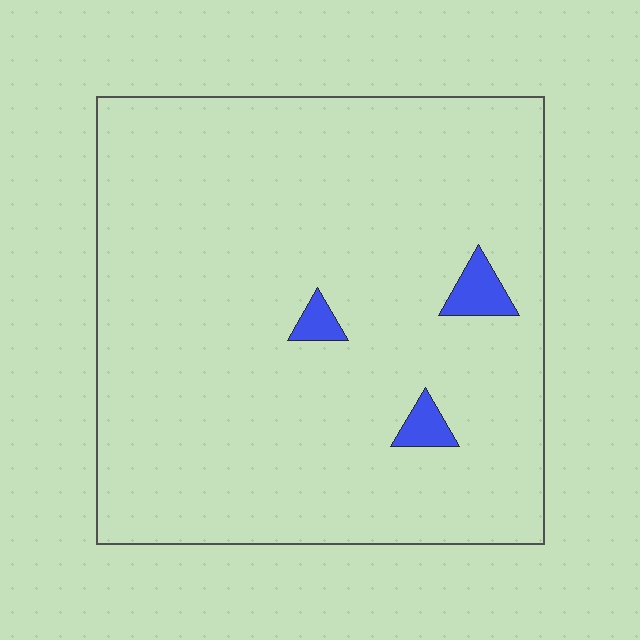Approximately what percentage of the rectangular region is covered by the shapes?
Approximately 5%.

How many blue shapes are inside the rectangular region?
3.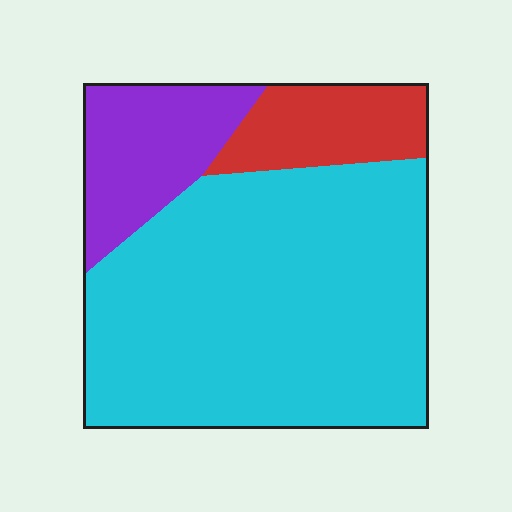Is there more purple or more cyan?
Cyan.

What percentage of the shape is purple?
Purple covers around 15% of the shape.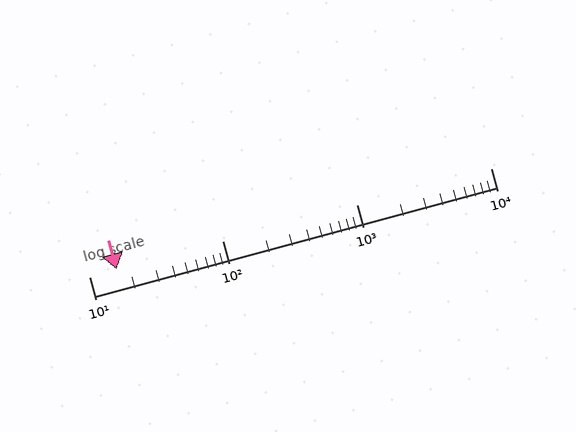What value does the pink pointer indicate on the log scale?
The pointer indicates approximately 16.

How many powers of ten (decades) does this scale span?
The scale spans 3 decades, from 10 to 10000.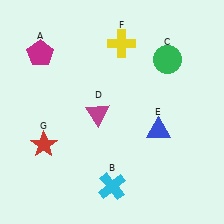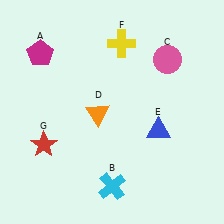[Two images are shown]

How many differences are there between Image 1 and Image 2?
There are 2 differences between the two images.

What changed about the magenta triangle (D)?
In Image 1, D is magenta. In Image 2, it changed to orange.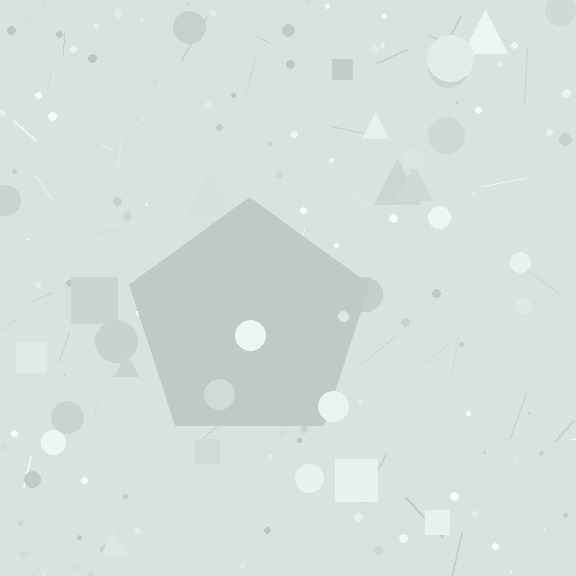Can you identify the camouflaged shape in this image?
The camouflaged shape is a pentagon.